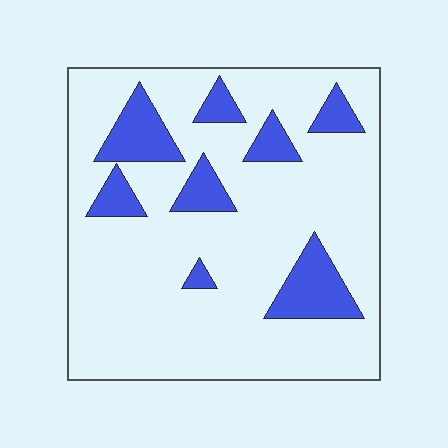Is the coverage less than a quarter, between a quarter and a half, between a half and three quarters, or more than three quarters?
Less than a quarter.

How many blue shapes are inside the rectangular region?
8.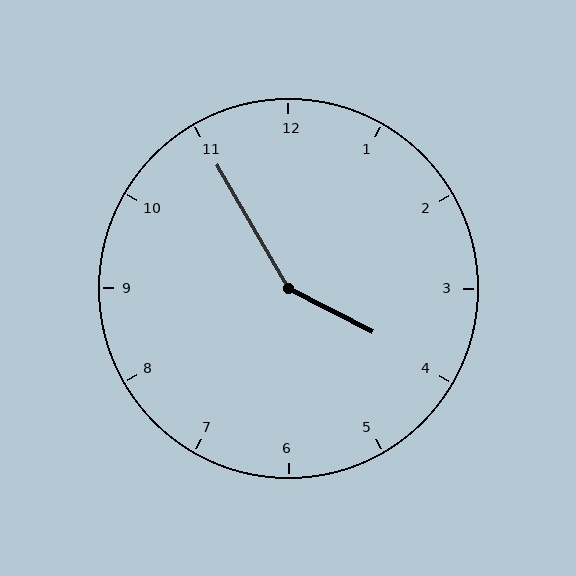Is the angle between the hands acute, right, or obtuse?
It is obtuse.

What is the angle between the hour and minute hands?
Approximately 148 degrees.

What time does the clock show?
3:55.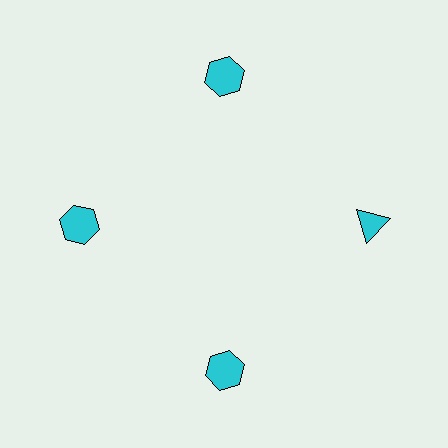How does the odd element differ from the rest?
It has a different shape: triangle instead of hexagon.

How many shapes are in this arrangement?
There are 4 shapes arranged in a ring pattern.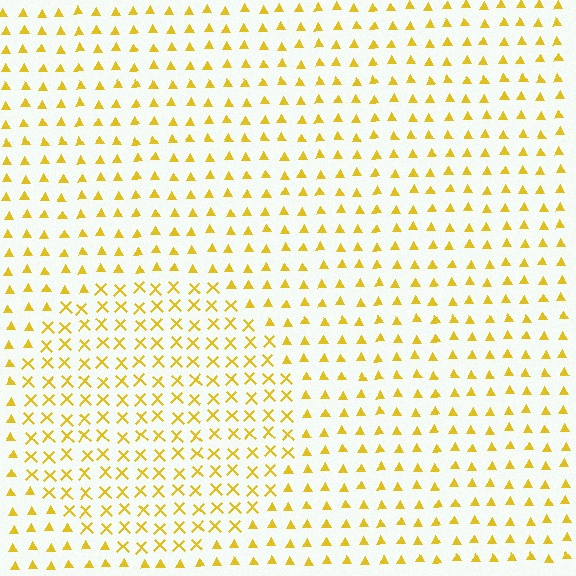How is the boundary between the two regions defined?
The boundary is defined by a change in element shape: X marks inside vs. triangles outside. All elements share the same color and spacing.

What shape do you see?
I see a circle.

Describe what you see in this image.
The image is filled with small yellow elements arranged in a uniform grid. A circle-shaped region contains X marks, while the surrounding area contains triangles. The boundary is defined purely by the change in element shape.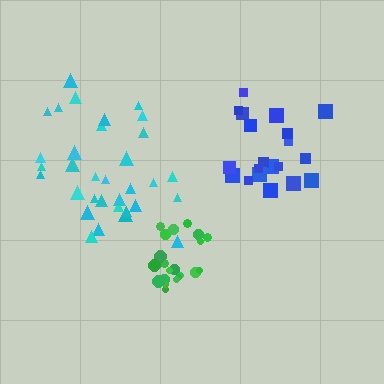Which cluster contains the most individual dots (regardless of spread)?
Cyan (33).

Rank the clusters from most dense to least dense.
green, blue, cyan.